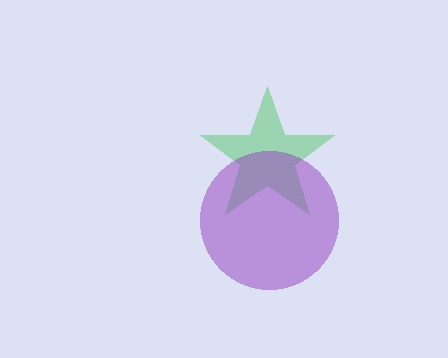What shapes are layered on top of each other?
The layered shapes are: a green star, a purple circle.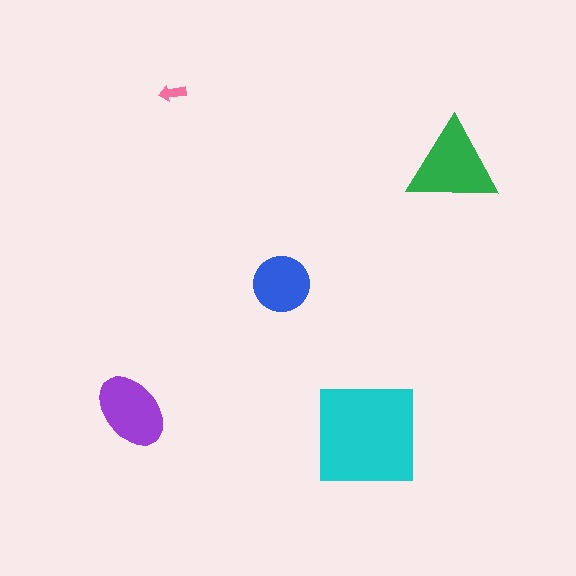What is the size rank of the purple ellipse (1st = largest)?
3rd.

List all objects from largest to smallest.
The cyan square, the green triangle, the purple ellipse, the blue circle, the pink arrow.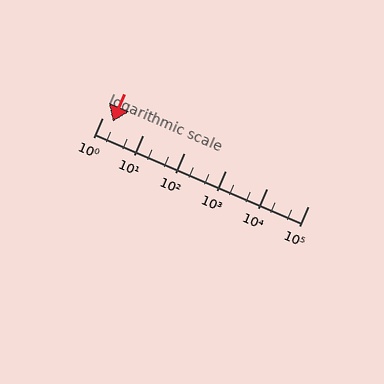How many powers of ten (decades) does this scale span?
The scale spans 5 decades, from 1 to 100000.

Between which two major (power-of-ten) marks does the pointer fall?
The pointer is between 1 and 10.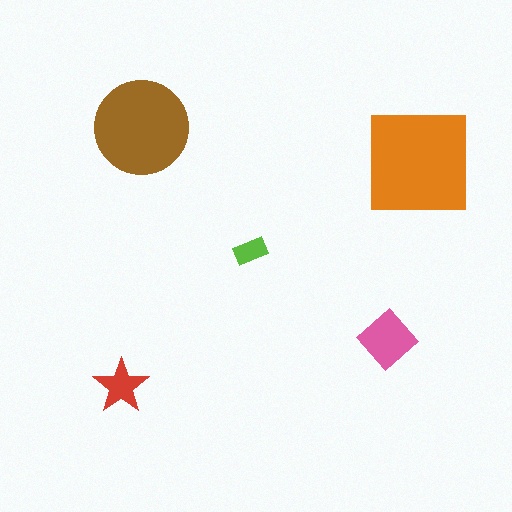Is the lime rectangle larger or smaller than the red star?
Smaller.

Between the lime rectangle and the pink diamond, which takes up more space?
The pink diamond.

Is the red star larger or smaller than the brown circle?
Smaller.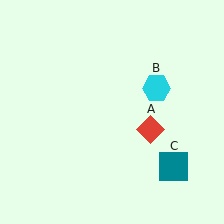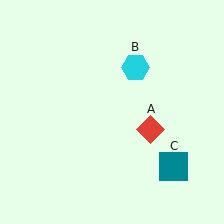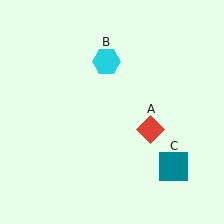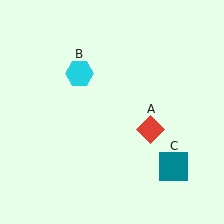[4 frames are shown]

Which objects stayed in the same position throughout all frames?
Red diamond (object A) and teal square (object C) remained stationary.